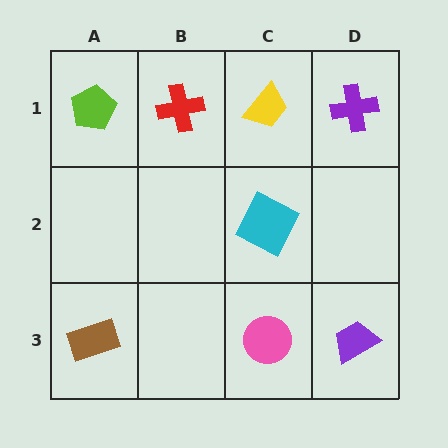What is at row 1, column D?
A purple cross.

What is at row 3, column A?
A brown rectangle.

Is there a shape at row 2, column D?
No, that cell is empty.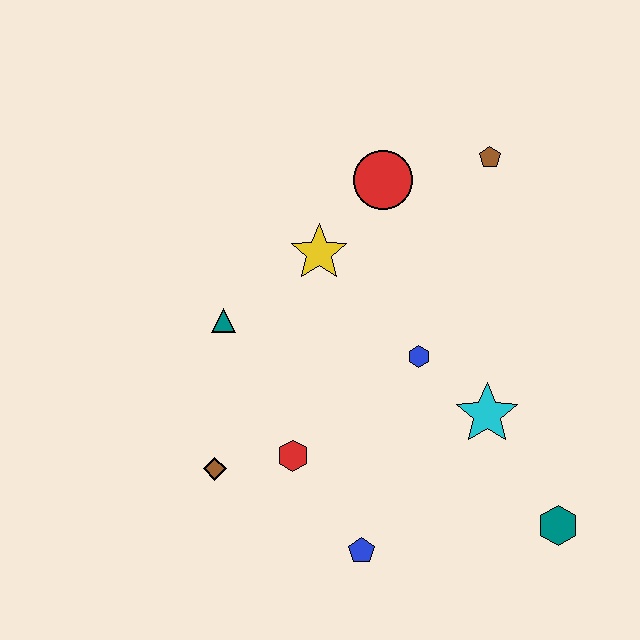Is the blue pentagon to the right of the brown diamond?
Yes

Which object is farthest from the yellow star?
The teal hexagon is farthest from the yellow star.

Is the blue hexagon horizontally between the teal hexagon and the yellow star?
Yes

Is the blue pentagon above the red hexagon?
No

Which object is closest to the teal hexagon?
The cyan star is closest to the teal hexagon.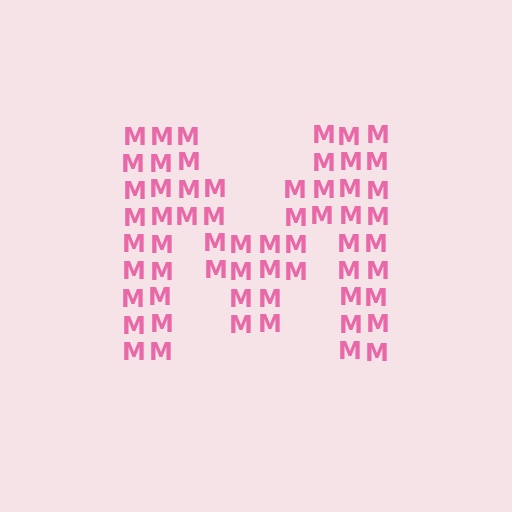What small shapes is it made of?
It is made of small letter M's.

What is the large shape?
The large shape is the letter M.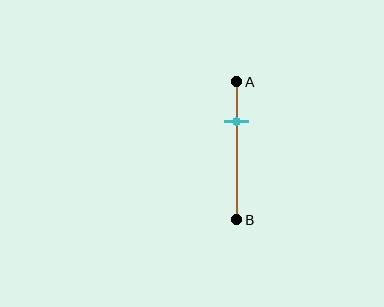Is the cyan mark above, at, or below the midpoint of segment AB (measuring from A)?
The cyan mark is above the midpoint of segment AB.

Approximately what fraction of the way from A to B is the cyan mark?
The cyan mark is approximately 30% of the way from A to B.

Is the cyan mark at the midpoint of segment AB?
No, the mark is at about 30% from A, not at the 50% midpoint.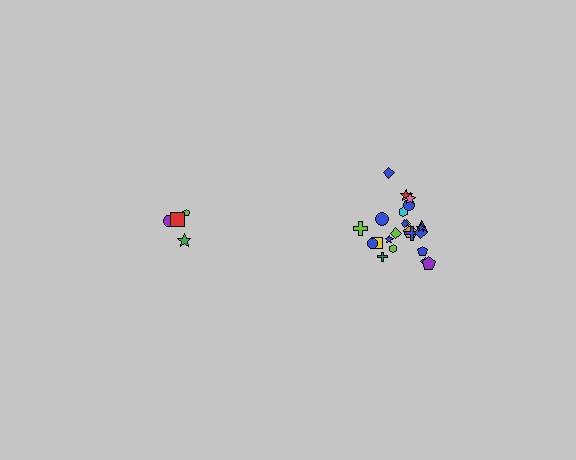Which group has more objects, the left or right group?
The right group.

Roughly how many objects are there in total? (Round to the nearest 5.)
Roughly 30 objects in total.